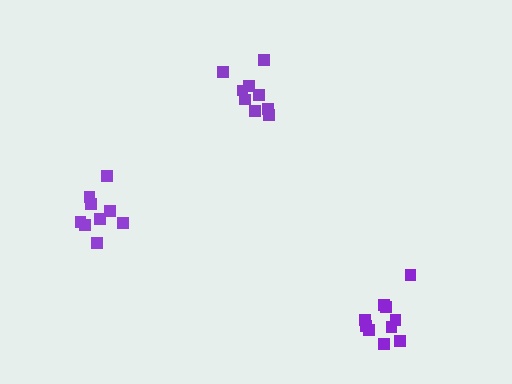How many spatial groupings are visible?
There are 3 spatial groupings.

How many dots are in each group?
Group 1: 10 dots, Group 2: 9 dots, Group 3: 10 dots (29 total).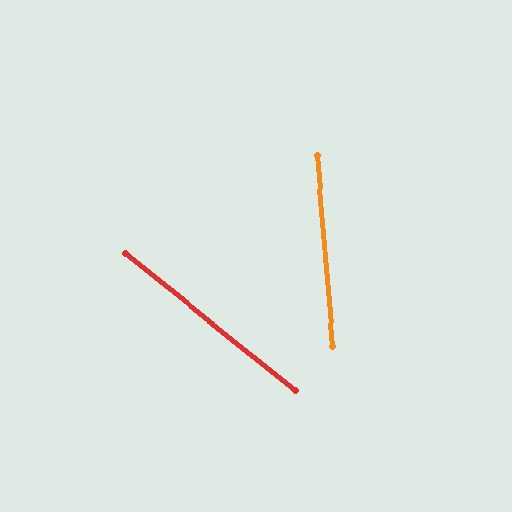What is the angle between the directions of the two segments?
Approximately 47 degrees.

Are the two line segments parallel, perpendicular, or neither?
Neither parallel nor perpendicular — they differ by about 47°.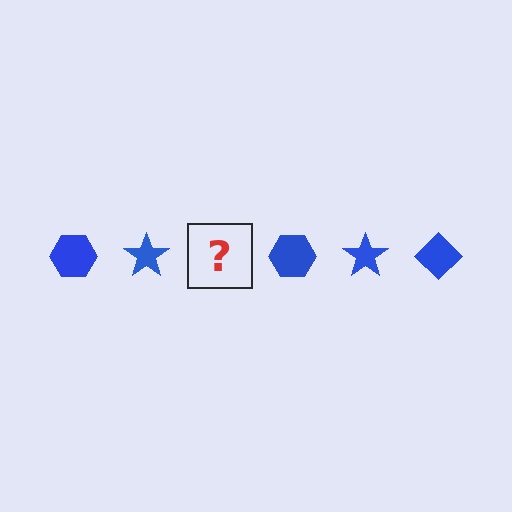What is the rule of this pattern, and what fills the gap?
The rule is that the pattern cycles through hexagon, star, diamond shapes in blue. The gap should be filled with a blue diamond.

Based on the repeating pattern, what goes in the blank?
The blank should be a blue diamond.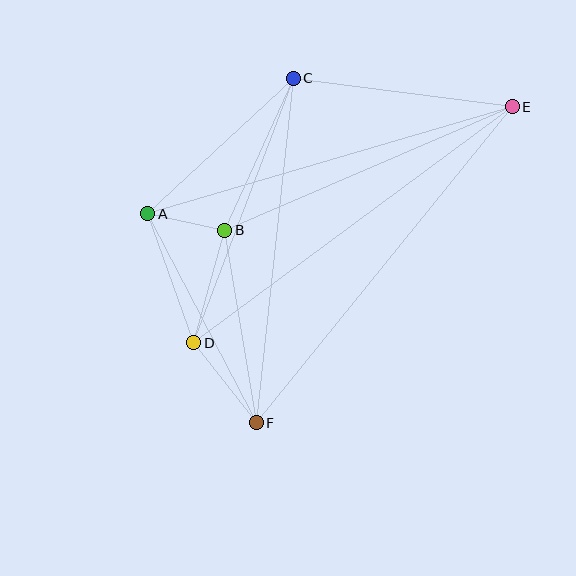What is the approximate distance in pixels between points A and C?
The distance between A and C is approximately 199 pixels.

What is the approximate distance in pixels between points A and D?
The distance between A and D is approximately 137 pixels.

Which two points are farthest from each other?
Points E and F are farthest from each other.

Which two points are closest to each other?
Points A and B are closest to each other.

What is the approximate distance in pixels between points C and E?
The distance between C and E is approximately 221 pixels.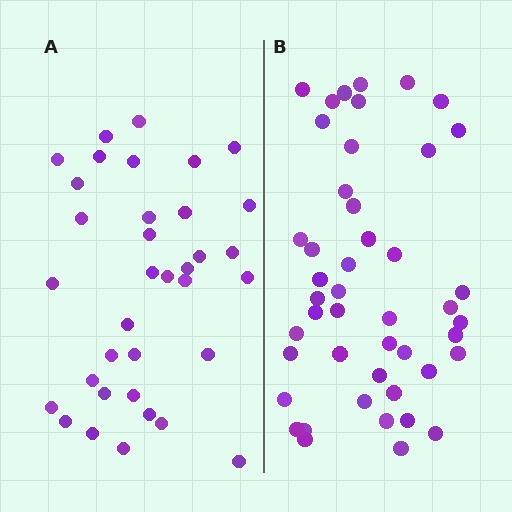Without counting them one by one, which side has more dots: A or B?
Region B (the right region) has more dots.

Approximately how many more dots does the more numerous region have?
Region B has roughly 12 or so more dots than region A.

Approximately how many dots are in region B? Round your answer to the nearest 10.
About 50 dots. (The exact count is 46, which rounds to 50.)